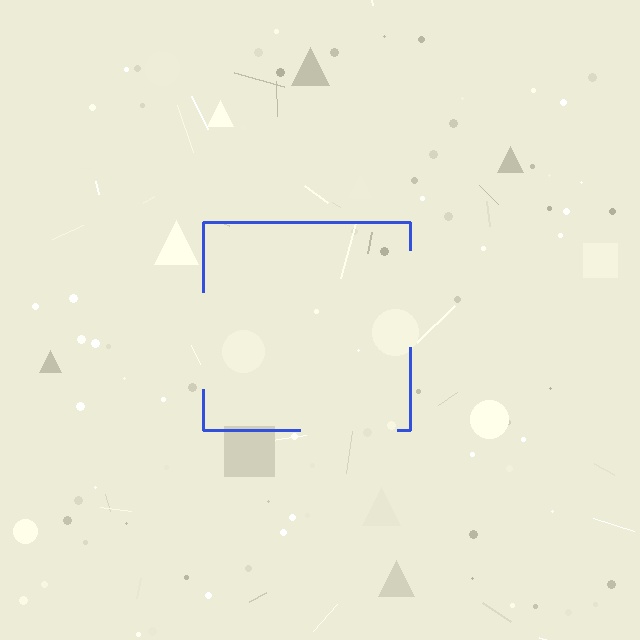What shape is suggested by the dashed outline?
The dashed outline suggests a square.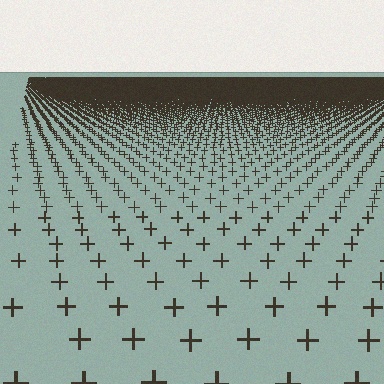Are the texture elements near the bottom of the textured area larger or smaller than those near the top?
Larger. Near the bottom, elements are closer to the viewer and appear at a bigger on-screen size.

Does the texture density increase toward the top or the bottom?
Density increases toward the top.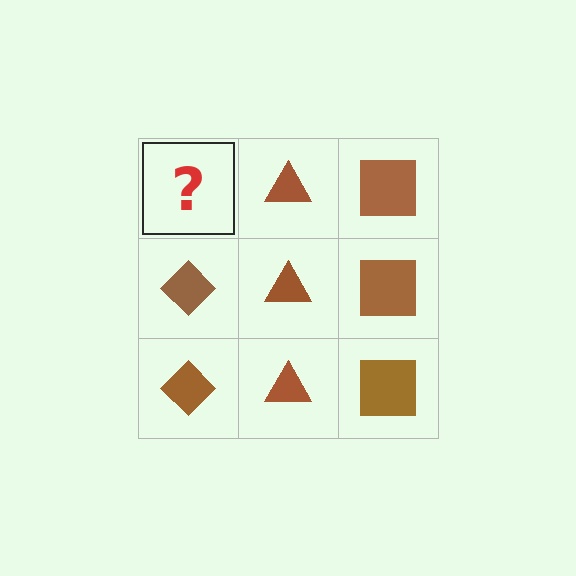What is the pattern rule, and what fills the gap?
The rule is that each column has a consistent shape. The gap should be filled with a brown diamond.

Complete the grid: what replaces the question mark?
The question mark should be replaced with a brown diamond.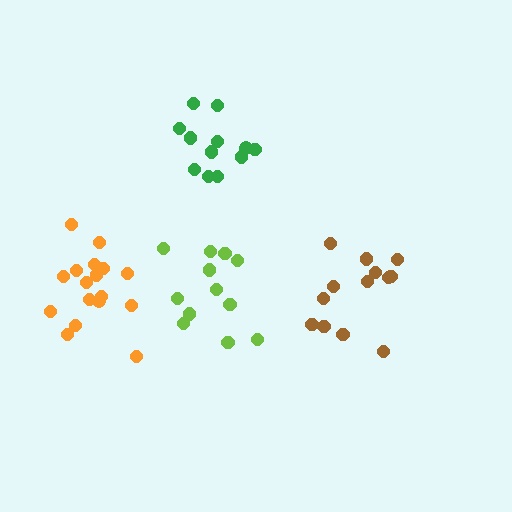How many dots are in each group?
Group 1: 12 dots, Group 2: 12 dots, Group 3: 13 dots, Group 4: 17 dots (54 total).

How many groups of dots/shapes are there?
There are 4 groups.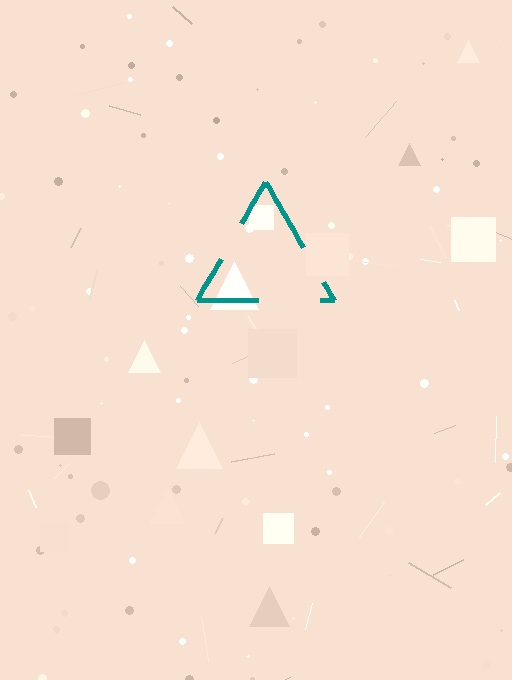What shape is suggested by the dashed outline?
The dashed outline suggests a triangle.